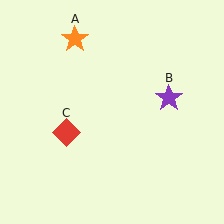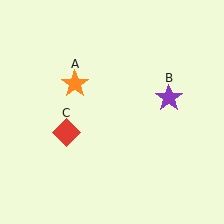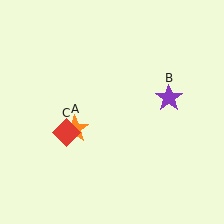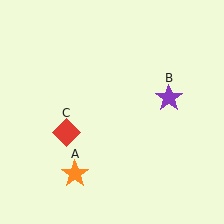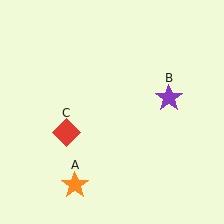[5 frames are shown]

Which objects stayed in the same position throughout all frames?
Purple star (object B) and red diamond (object C) remained stationary.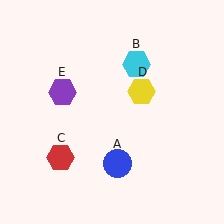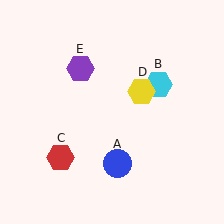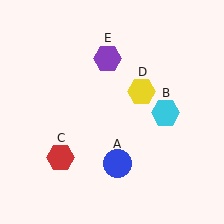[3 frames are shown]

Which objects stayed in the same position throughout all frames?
Blue circle (object A) and red hexagon (object C) and yellow hexagon (object D) remained stationary.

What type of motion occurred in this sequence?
The cyan hexagon (object B), purple hexagon (object E) rotated clockwise around the center of the scene.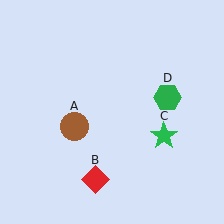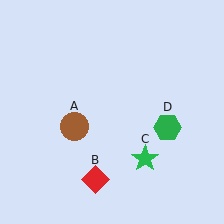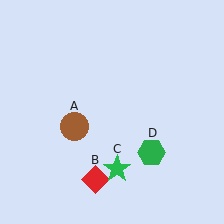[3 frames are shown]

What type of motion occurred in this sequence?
The green star (object C), green hexagon (object D) rotated clockwise around the center of the scene.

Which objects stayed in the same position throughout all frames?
Brown circle (object A) and red diamond (object B) remained stationary.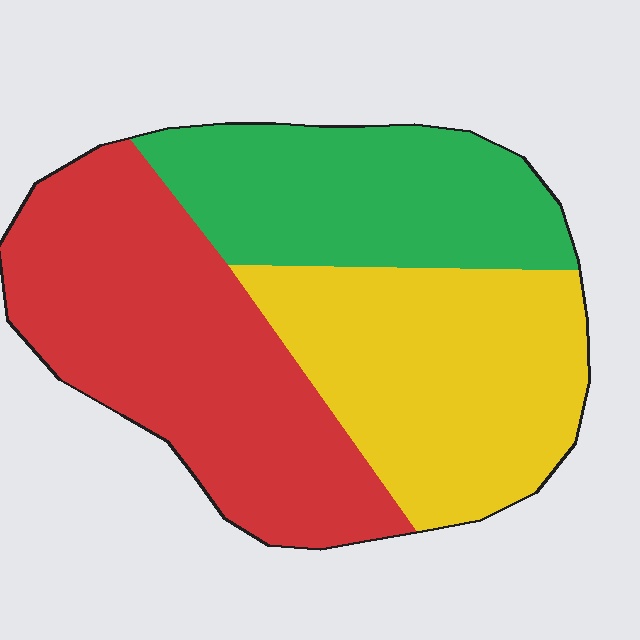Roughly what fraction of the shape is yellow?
Yellow takes up about one third (1/3) of the shape.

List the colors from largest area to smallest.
From largest to smallest: red, yellow, green.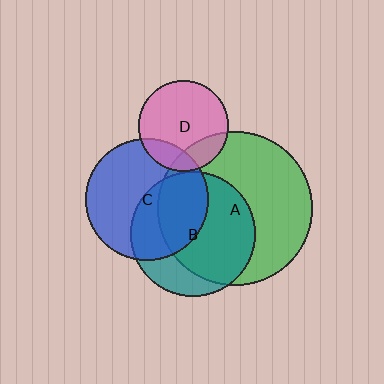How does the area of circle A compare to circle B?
Approximately 1.5 times.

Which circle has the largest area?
Circle A (green).